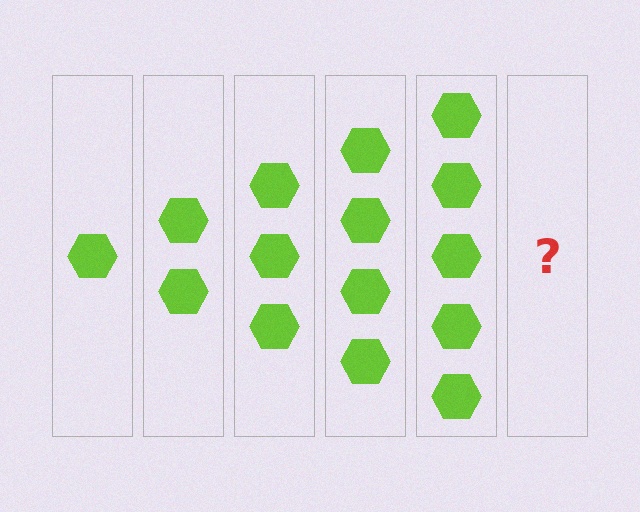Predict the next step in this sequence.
The next step is 6 hexagons.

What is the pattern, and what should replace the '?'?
The pattern is that each step adds one more hexagon. The '?' should be 6 hexagons.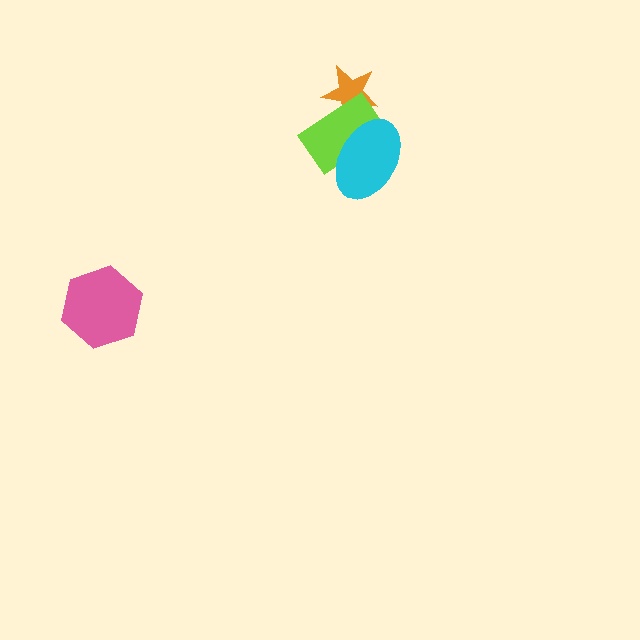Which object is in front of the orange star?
The lime rectangle is in front of the orange star.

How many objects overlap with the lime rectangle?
2 objects overlap with the lime rectangle.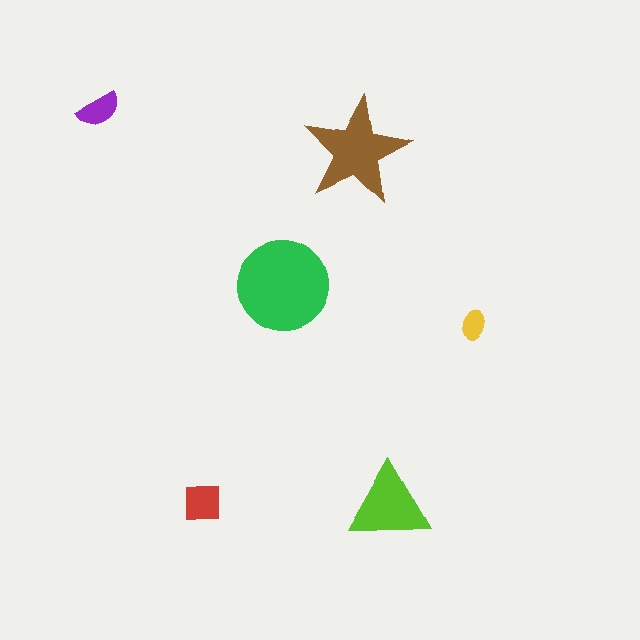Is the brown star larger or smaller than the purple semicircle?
Larger.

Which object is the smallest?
The yellow ellipse.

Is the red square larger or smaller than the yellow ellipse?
Larger.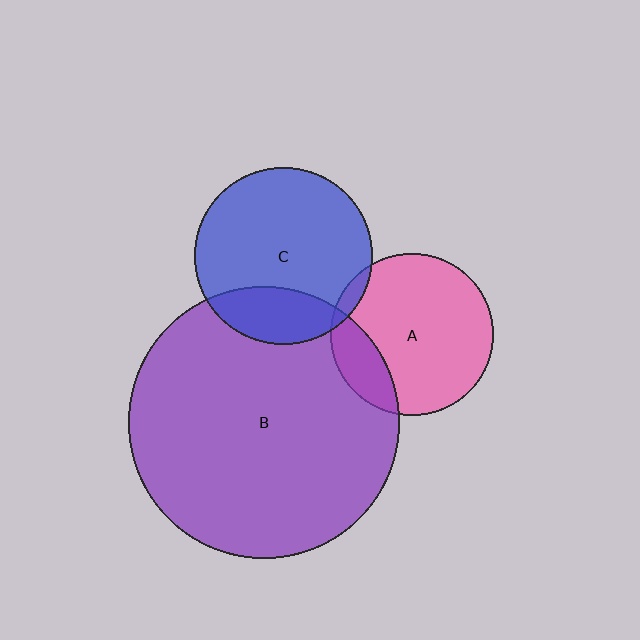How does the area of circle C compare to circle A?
Approximately 1.2 times.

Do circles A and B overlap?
Yes.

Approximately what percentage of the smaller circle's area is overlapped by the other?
Approximately 20%.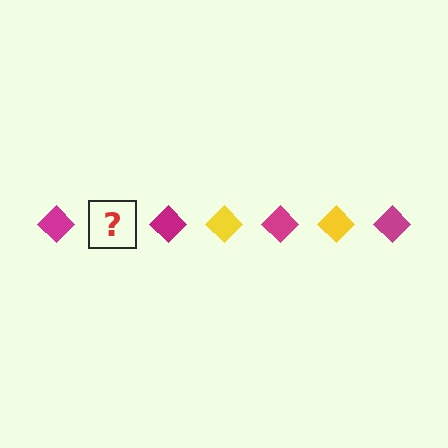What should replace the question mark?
The question mark should be replaced with a yellow diamond.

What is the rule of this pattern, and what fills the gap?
The rule is that the pattern cycles through magenta, yellow diamonds. The gap should be filled with a yellow diamond.